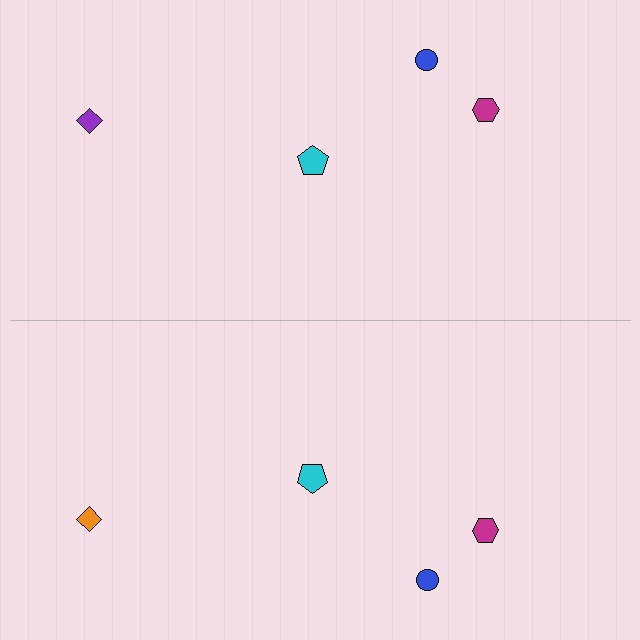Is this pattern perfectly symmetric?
No, the pattern is not perfectly symmetric. The orange diamond on the bottom side breaks the symmetry — its mirror counterpart is purple.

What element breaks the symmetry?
The orange diamond on the bottom side breaks the symmetry — its mirror counterpart is purple.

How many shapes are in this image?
There are 8 shapes in this image.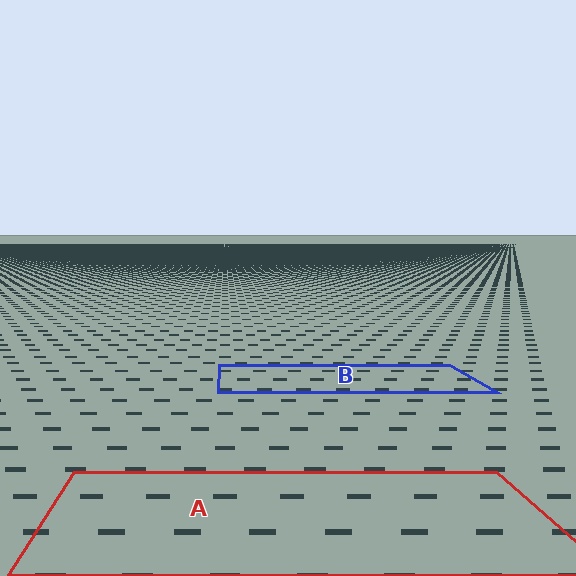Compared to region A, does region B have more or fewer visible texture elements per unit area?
Region B has more texture elements per unit area — they are packed more densely because it is farther away.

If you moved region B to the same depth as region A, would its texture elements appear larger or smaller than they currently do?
They would appear larger. At a closer depth, the same texture elements are projected at a bigger on-screen size.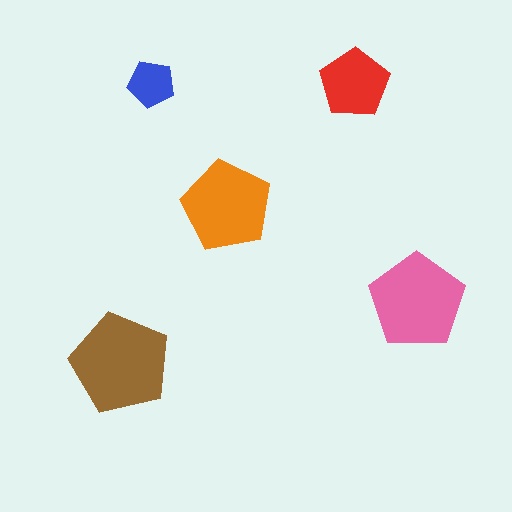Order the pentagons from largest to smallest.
the brown one, the pink one, the orange one, the red one, the blue one.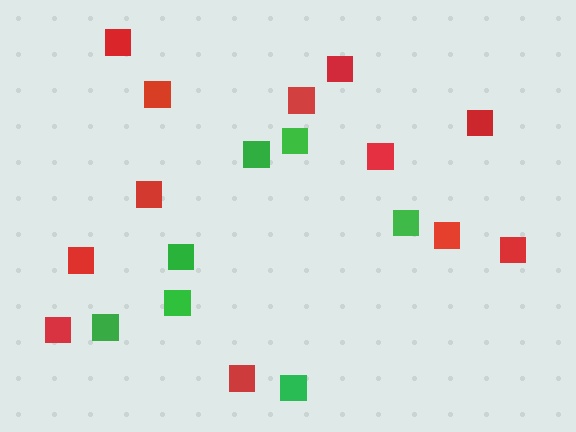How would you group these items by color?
There are 2 groups: one group of red squares (12) and one group of green squares (7).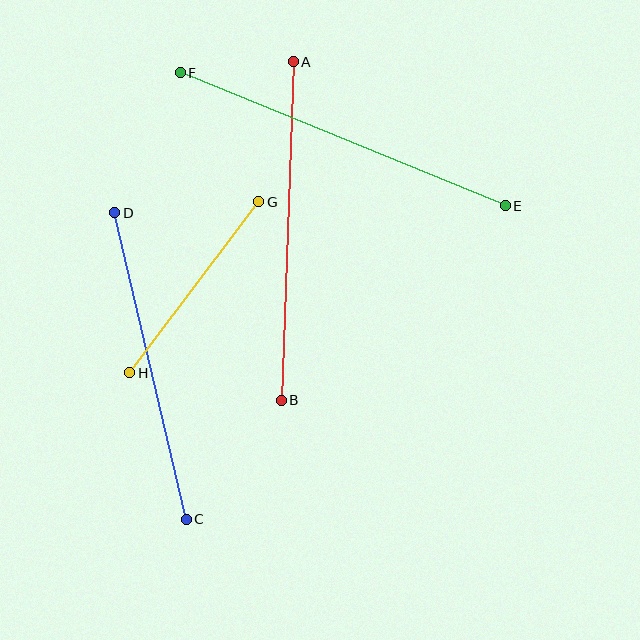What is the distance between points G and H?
The distance is approximately 214 pixels.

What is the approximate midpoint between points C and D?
The midpoint is at approximately (151, 366) pixels.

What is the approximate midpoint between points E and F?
The midpoint is at approximately (343, 139) pixels.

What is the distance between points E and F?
The distance is approximately 351 pixels.